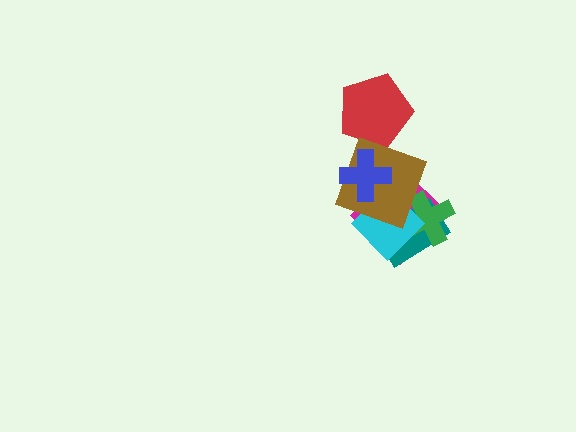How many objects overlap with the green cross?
3 objects overlap with the green cross.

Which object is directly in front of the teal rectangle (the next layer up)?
The green cross is directly in front of the teal rectangle.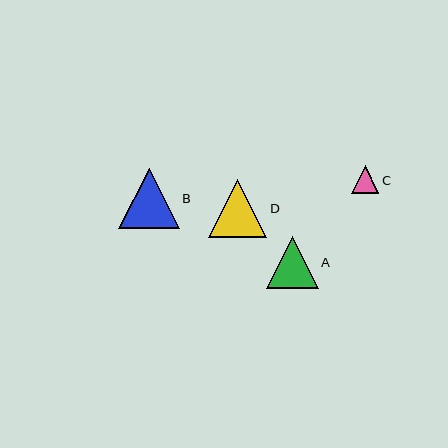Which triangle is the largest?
Triangle B is the largest with a size of approximately 60 pixels.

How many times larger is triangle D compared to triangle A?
Triangle D is approximately 1.1 times the size of triangle A.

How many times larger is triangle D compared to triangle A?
Triangle D is approximately 1.1 times the size of triangle A.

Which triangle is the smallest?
Triangle C is the smallest with a size of approximately 27 pixels.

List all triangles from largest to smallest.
From largest to smallest: B, D, A, C.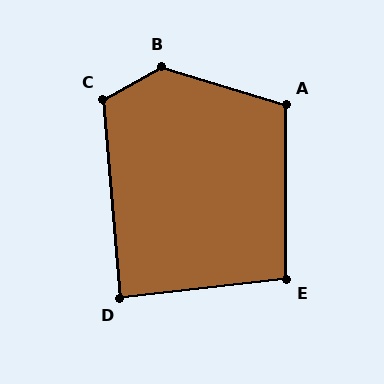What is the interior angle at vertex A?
Approximately 107 degrees (obtuse).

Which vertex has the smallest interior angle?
D, at approximately 88 degrees.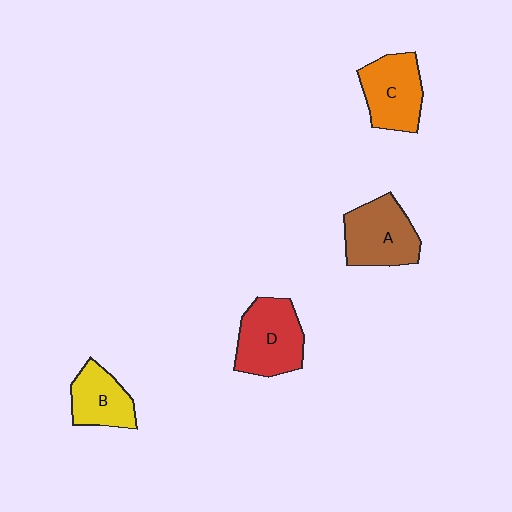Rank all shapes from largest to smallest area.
From largest to smallest: D (red), A (brown), C (orange), B (yellow).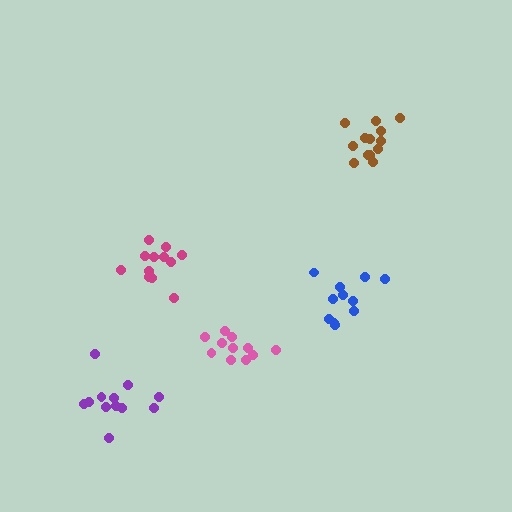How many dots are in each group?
Group 1: 13 dots, Group 2: 13 dots, Group 3: 11 dots, Group 4: 12 dots, Group 5: 11 dots (60 total).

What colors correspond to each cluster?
The clusters are colored: brown, magenta, blue, purple, pink.